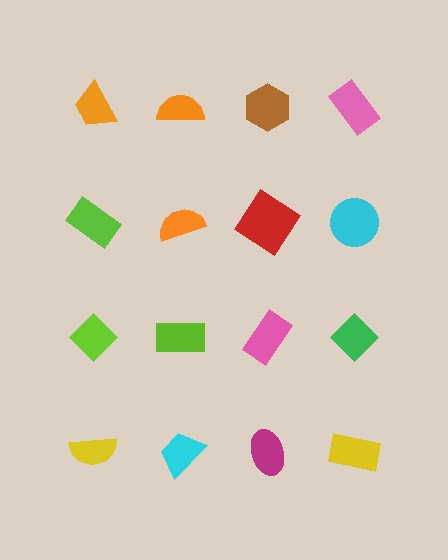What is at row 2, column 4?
A cyan circle.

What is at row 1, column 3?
A brown hexagon.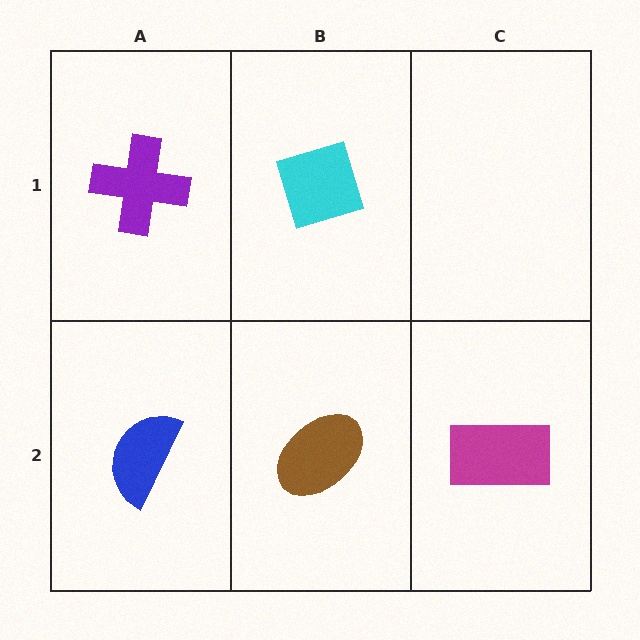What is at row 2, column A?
A blue semicircle.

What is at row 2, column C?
A magenta rectangle.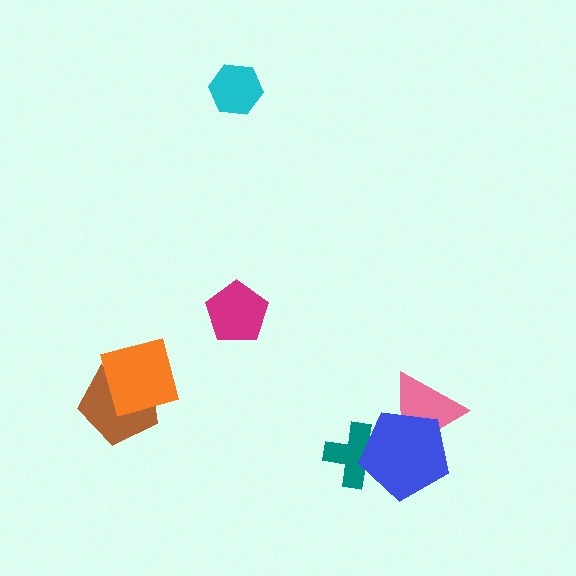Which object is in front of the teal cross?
The blue pentagon is in front of the teal cross.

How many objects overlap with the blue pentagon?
2 objects overlap with the blue pentagon.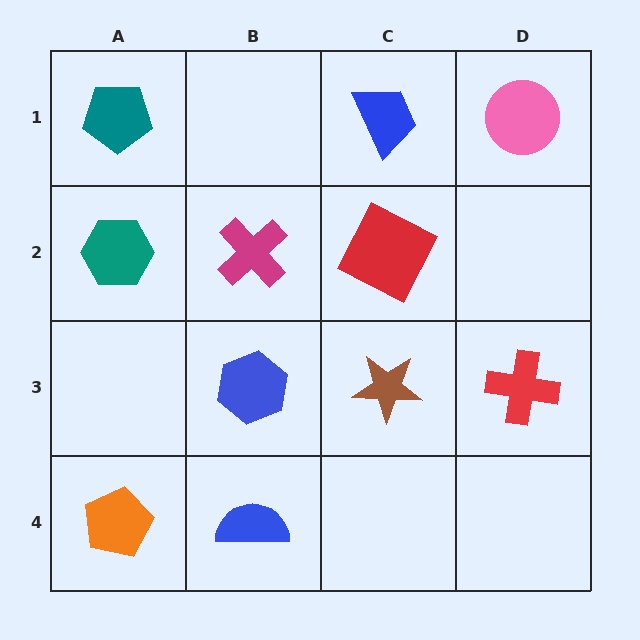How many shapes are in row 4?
2 shapes.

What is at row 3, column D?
A red cross.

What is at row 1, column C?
A blue trapezoid.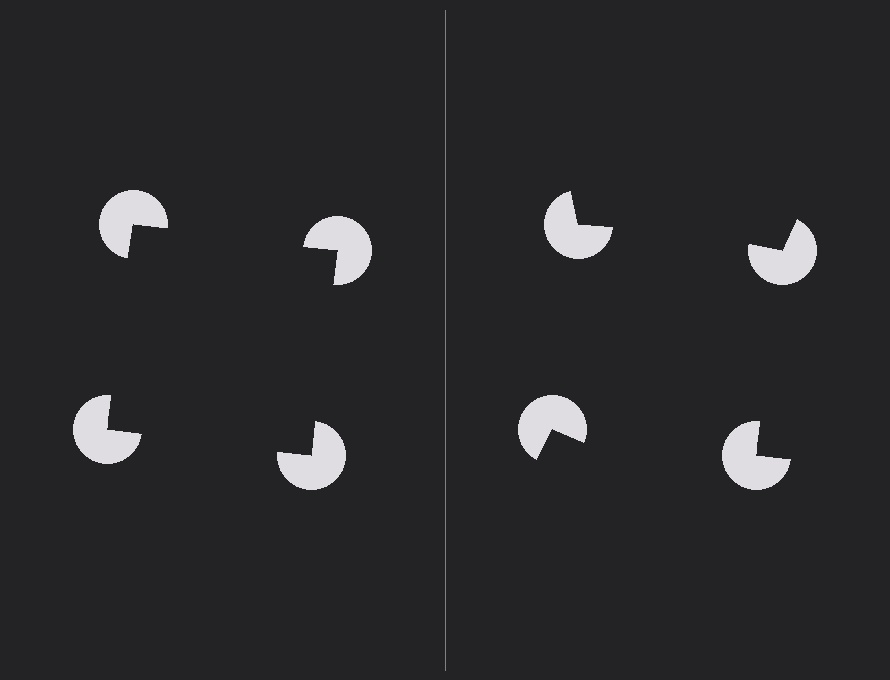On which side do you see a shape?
An illusory square appears on the left side. On the right side the wedge cuts are rotated, so no coherent shape forms.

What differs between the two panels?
The pac-man discs are positioned identically on both sides; only the wedge orientations differ. On the left they align to a square; on the right they are misaligned.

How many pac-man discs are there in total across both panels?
8 — 4 on each side.